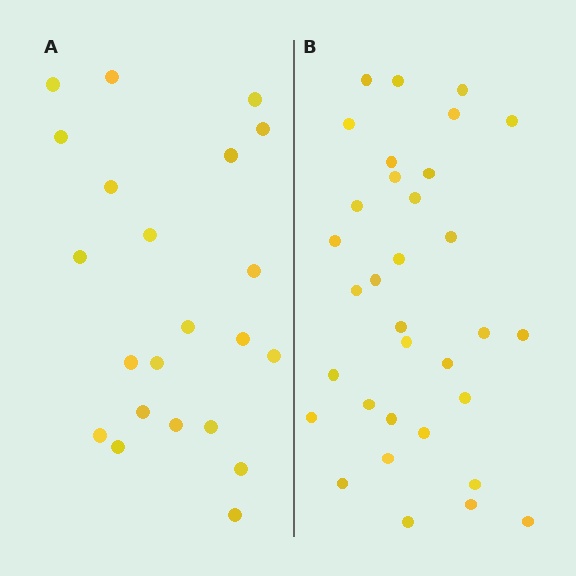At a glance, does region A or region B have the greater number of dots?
Region B (the right region) has more dots.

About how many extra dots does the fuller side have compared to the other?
Region B has roughly 12 or so more dots than region A.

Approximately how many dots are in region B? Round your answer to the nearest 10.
About 30 dots. (The exact count is 33, which rounds to 30.)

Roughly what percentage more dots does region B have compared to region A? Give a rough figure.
About 50% more.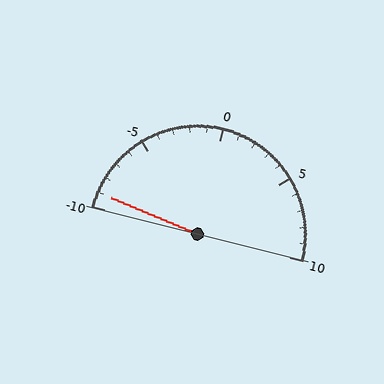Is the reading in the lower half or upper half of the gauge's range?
The reading is in the lower half of the range (-10 to 10).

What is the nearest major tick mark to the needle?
The nearest major tick mark is -10.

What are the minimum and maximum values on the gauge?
The gauge ranges from -10 to 10.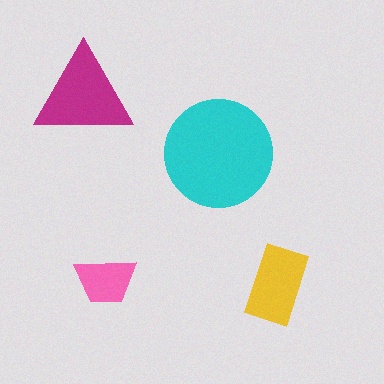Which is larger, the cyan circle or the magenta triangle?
The cyan circle.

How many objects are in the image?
There are 4 objects in the image.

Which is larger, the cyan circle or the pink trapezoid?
The cyan circle.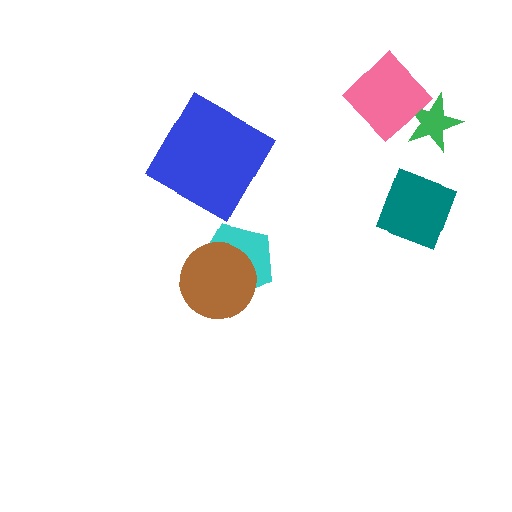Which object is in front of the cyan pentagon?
The brown circle is in front of the cyan pentagon.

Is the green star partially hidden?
Yes, it is partially covered by another shape.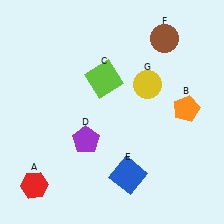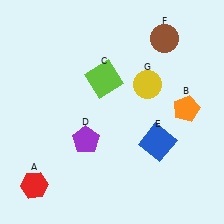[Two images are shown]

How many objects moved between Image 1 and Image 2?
1 object moved between the two images.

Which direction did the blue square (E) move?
The blue square (E) moved up.